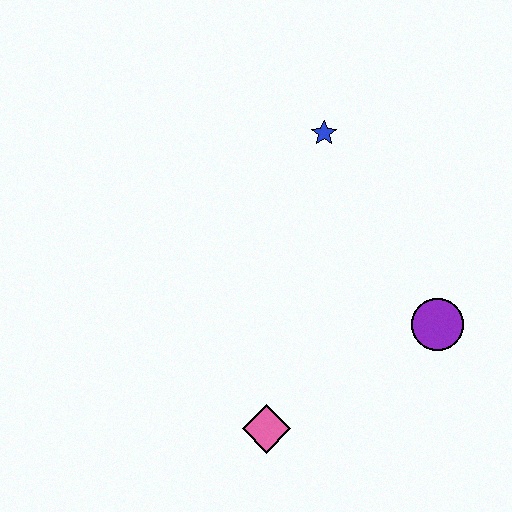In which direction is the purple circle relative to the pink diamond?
The purple circle is to the right of the pink diamond.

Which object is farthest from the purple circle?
The blue star is farthest from the purple circle.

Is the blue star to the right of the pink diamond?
Yes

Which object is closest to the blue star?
The purple circle is closest to the blue star.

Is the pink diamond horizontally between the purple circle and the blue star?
No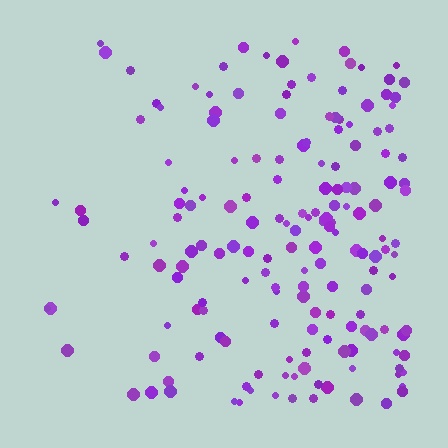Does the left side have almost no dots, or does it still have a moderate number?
Still a moderate number, just noticeably fewer than the right.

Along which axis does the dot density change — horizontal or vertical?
Horizontal.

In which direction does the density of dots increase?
From left to right, with the right side densest.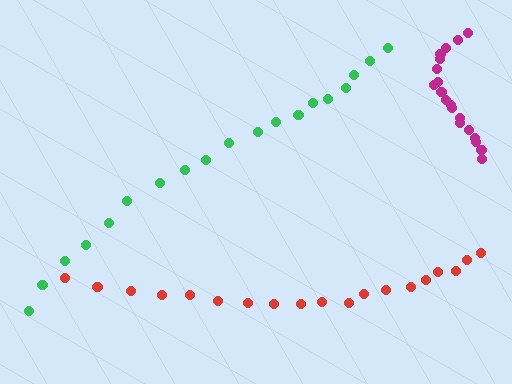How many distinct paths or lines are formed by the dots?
There are 3 distinct paths.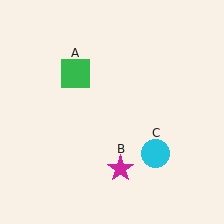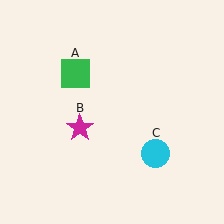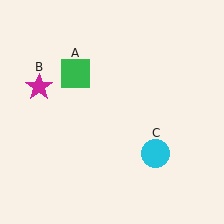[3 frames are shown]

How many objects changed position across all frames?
1 object changed position: magenta star (object B).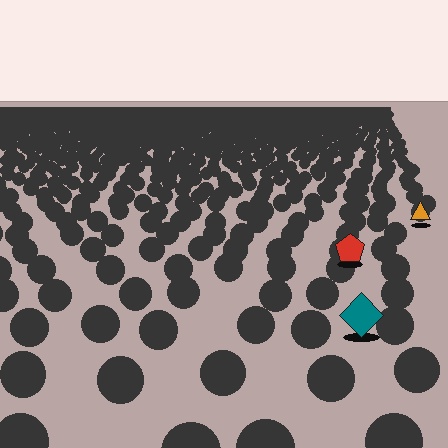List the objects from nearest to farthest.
From nearest to farthest: the teal diamond, the red pentagon, the orange triangle.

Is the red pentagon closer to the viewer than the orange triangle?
Yes. The red pentagon is closer — you can tell from the texture gradient: the ground texture is coarser near it.